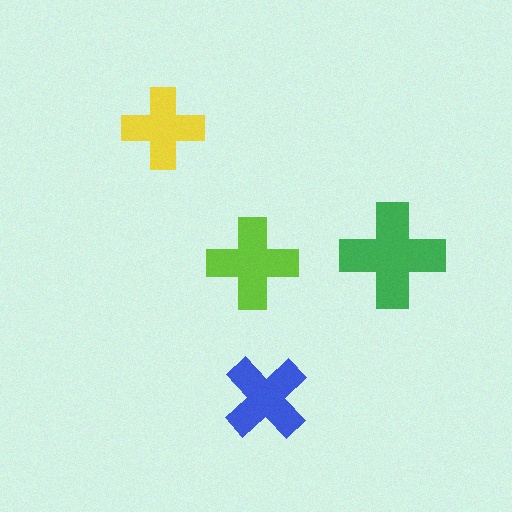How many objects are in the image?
There are 4 objects in the image.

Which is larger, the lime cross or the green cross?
The green one.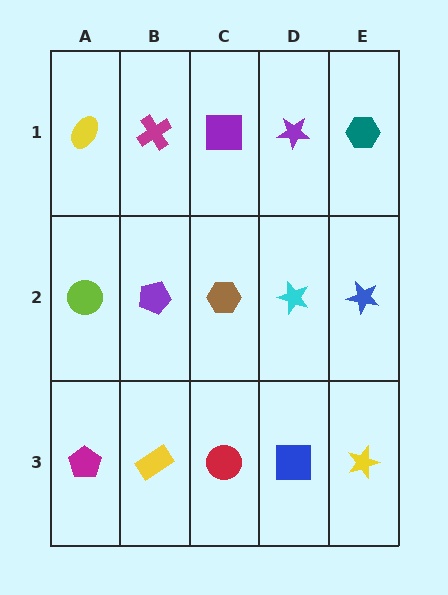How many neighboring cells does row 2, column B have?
4.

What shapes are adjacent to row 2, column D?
A purple star (row 1, column D), a blue square (row 3, column D), a brown hexagon (row 2, column C), a blue star (row 2, column E).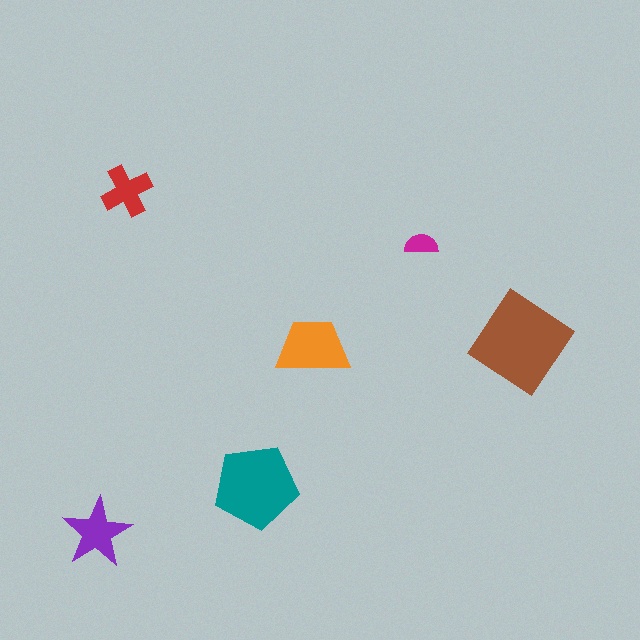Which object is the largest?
The brown diamond.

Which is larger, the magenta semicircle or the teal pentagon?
The teal pentagon.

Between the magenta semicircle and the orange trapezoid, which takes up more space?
The orange trapezoid.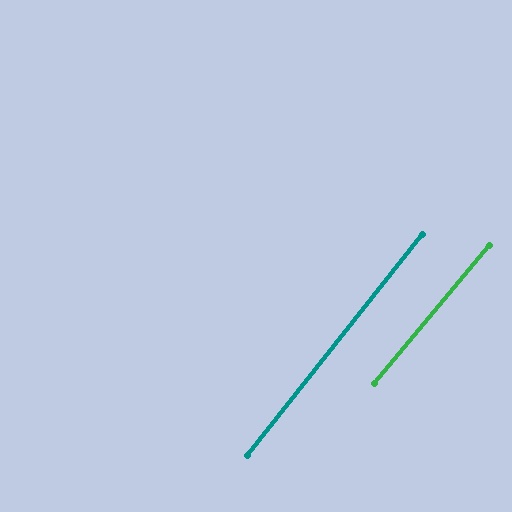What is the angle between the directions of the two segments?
Approximately 1 degree.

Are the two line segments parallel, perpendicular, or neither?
Parallel — their directions differ by only 1.2°.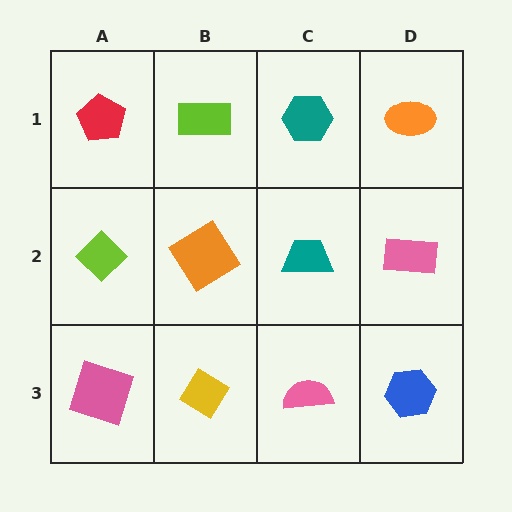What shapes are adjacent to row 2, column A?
A red pentagon (row 1, column A), a pink square (row 3, column A), an orange diamond (row 2, column B).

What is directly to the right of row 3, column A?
A yellow diamond.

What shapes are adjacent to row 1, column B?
An orange diamond (row 2, column B), a red pentagon (row 1, column A), a teal hexagon (row 1, column C).